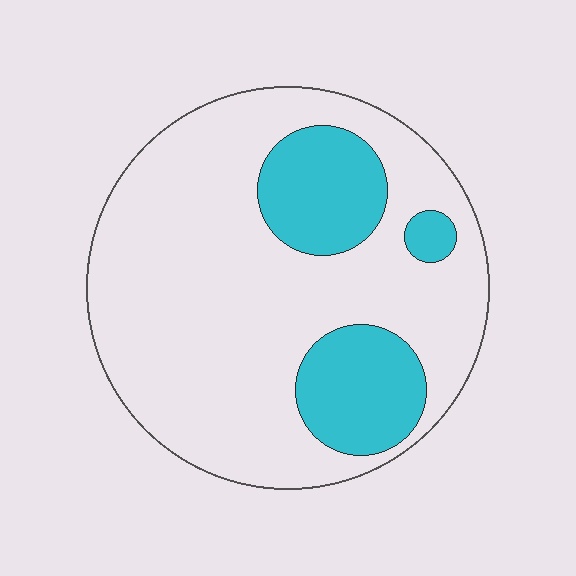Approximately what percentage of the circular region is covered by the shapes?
Approximately 25%.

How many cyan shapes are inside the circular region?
3.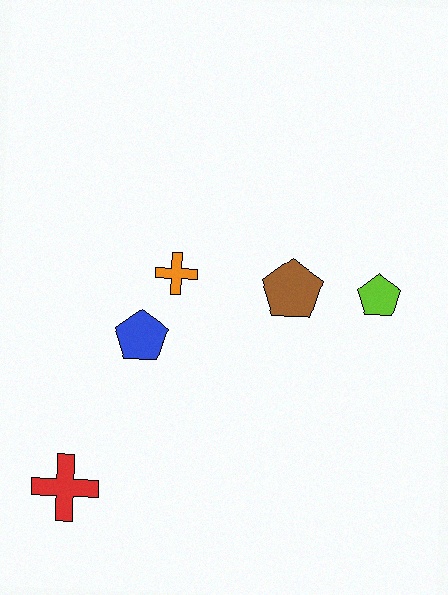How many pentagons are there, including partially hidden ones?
There are 3 pentagons.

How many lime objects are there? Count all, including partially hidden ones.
There is 1 lime object.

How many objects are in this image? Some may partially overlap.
There are 5 objects.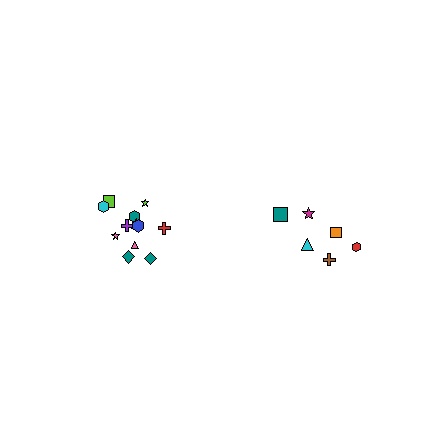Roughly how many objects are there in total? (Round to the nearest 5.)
Roughly 20 objects in total.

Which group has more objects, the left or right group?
The left group.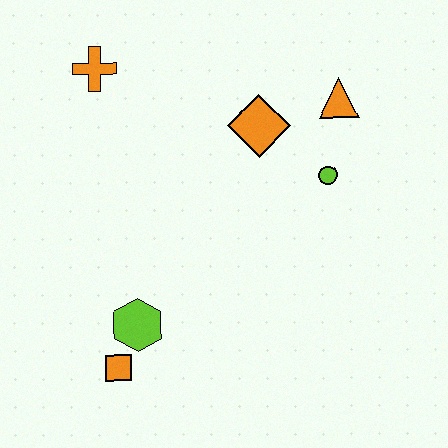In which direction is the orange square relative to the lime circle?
The orange square is to the left of the lime circle.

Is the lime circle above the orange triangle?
No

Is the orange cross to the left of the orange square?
Yes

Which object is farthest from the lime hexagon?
The orange triangle is farthest from the lime hexagon.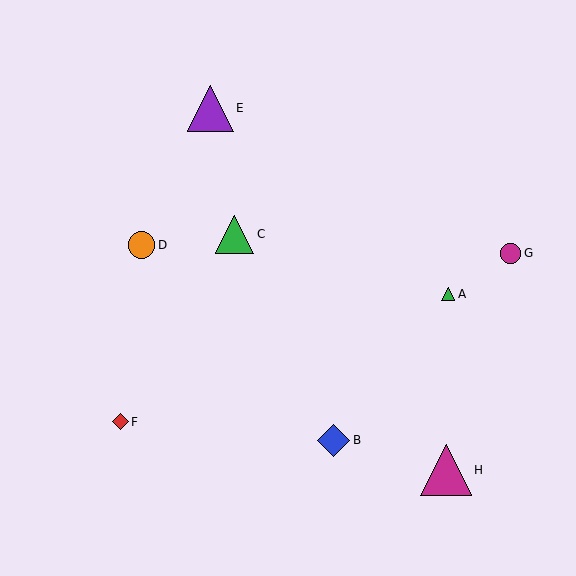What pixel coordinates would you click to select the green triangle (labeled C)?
Click at (234, 234) to select the green triangle C.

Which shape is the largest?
The magenta triangle (labeled H) is the largest.